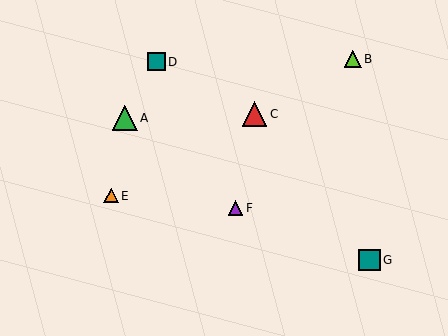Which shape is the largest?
The red triangle (labeled C) is the largest.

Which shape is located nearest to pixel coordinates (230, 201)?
The purple triangle (labeled F) at (236, 208) is nearest to that location.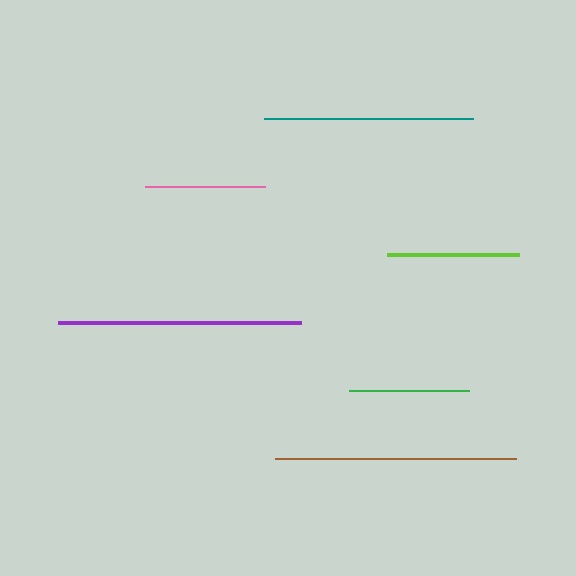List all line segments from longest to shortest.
From longest to shortest: purple, brown, teal, lime, pink, green.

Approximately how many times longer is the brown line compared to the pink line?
The brown line is approximately 2.0 times the length of the pink line.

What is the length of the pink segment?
The pink segment is approximately 120 pixels long.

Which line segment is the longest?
The purple line is the longest at approximately 244 pixels.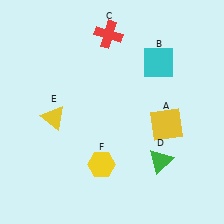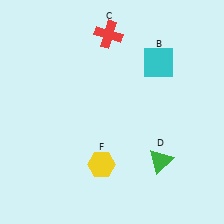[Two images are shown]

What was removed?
The yellow square (A), the yellow triangle (E) were removed in Image 2.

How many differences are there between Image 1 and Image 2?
There are 2 differences between the two images.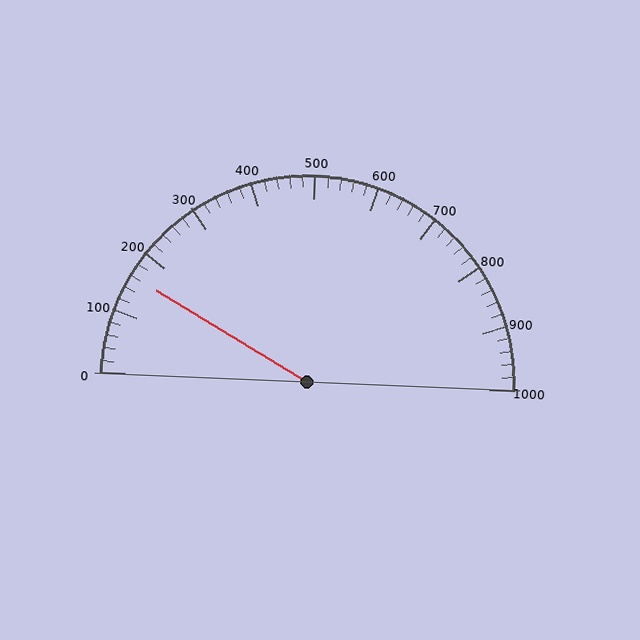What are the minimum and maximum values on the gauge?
The gauge ranges from 0 to 1000.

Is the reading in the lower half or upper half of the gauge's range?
The reading is in the lower half of the range (0 to 1000).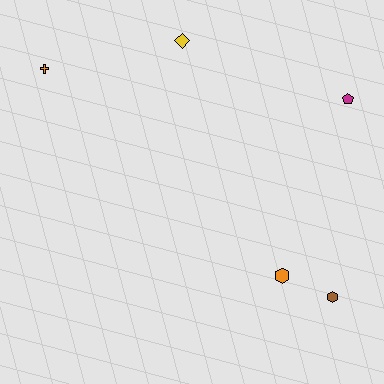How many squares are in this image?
There are no squares.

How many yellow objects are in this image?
There is 1 yellow object.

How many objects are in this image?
There are 5 objects.